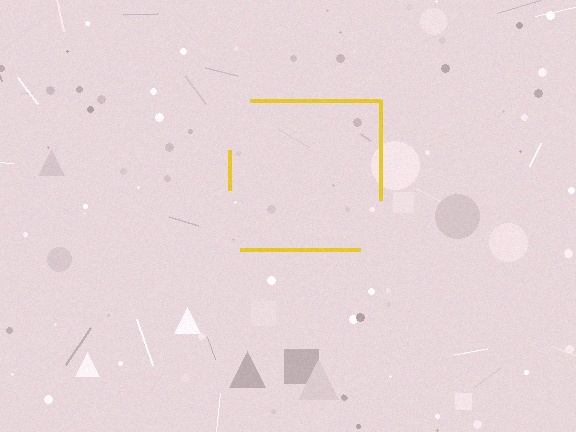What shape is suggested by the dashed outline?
The dashed outline suggests a square.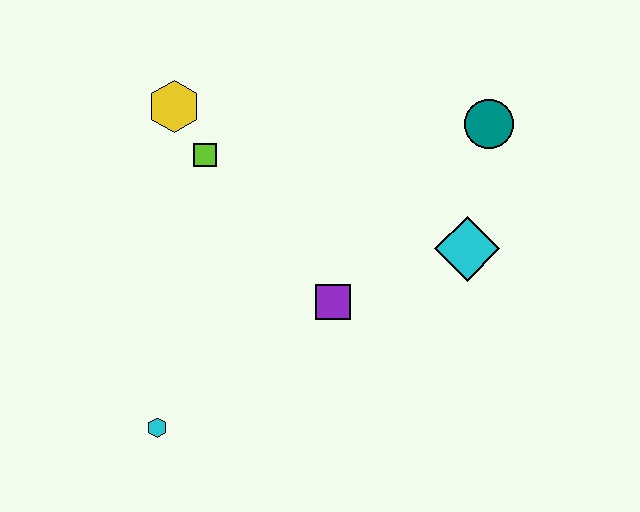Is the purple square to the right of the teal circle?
No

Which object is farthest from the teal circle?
The cyan hexagon is farthest from the teal circle.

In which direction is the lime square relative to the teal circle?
The lime square is to the left of the teal circle.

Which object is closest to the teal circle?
The cyan diamond is closest to the teal circle.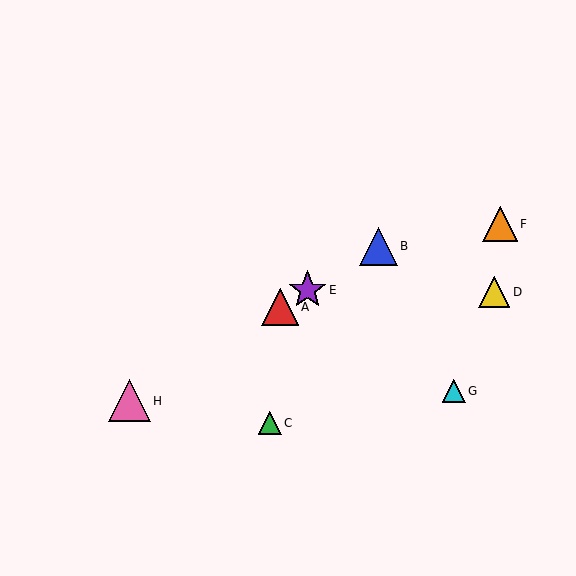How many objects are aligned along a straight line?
4 objects (A, B, E, H) are aligned along a straight line.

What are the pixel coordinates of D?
Object D is at (494, 292).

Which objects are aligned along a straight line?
Objects A, B, E, H are aligned along a straight line.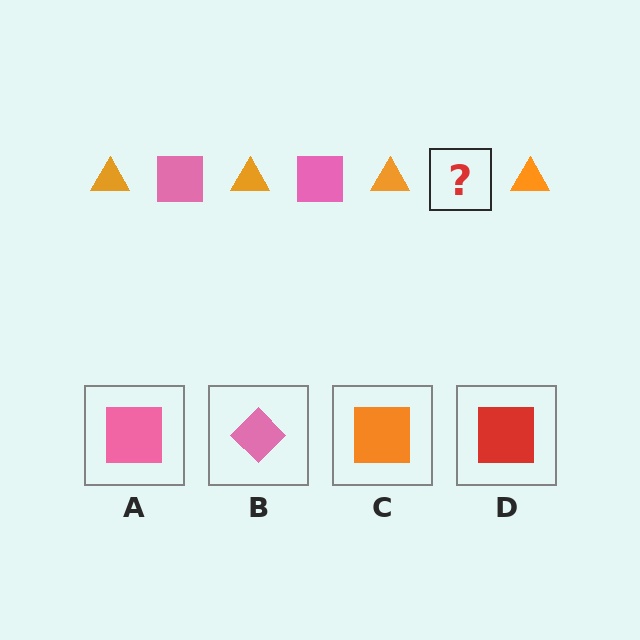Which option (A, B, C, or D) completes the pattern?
A.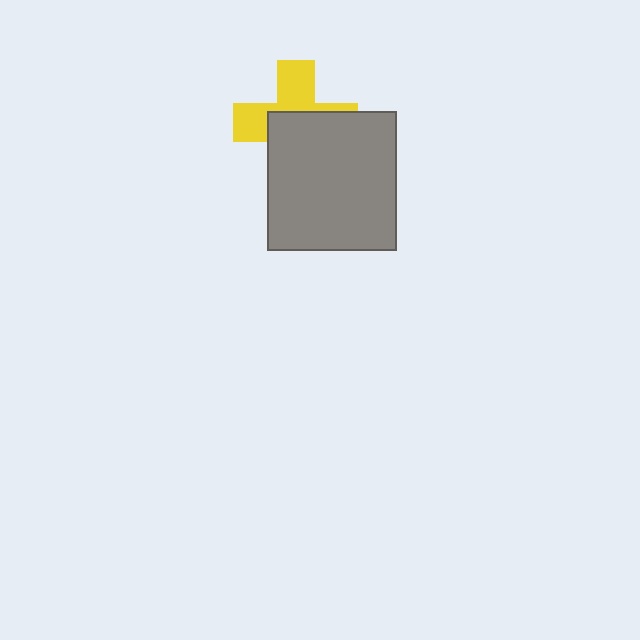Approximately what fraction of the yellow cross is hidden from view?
Roughly 54% of the yellow cross is hidden behind the gray rectangle.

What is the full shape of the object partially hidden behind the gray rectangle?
The partially hidden object is a yellow cross.